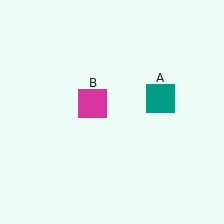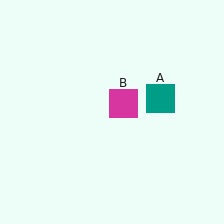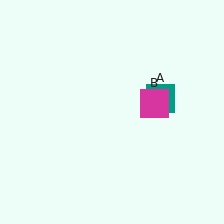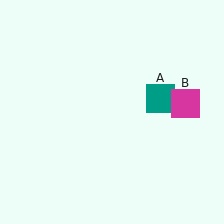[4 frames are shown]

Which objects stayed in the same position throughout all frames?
Teal square (object A) remained stationary.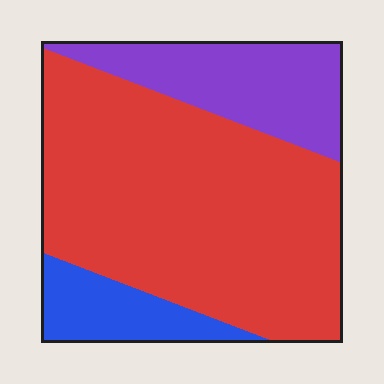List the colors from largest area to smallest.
From largest to smallest: red, purple, blue.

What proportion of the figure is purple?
Purple takes up between a sixth and a third of the figure.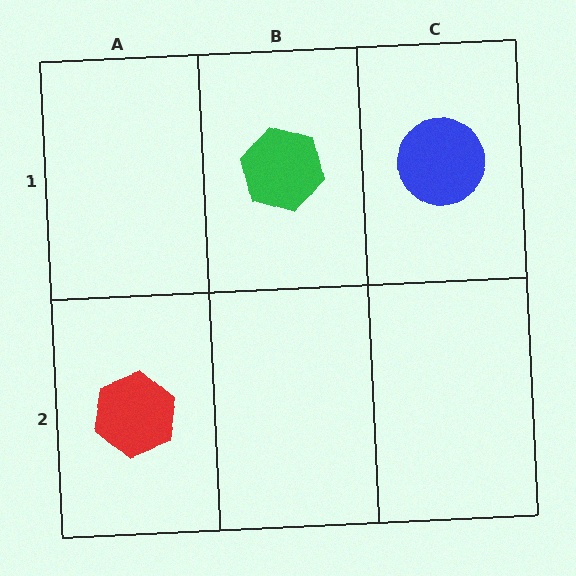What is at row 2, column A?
A red hexagon.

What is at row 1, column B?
A green hexagon.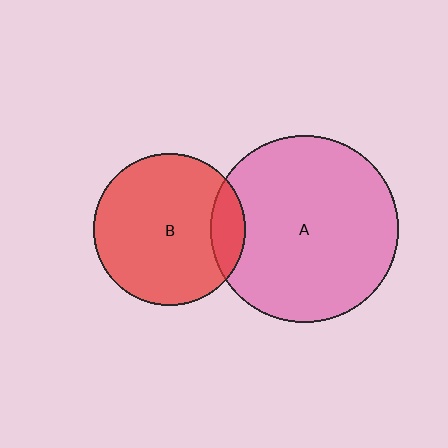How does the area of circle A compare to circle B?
Approximately 1.5 times.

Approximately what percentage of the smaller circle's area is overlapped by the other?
Approximately 15%.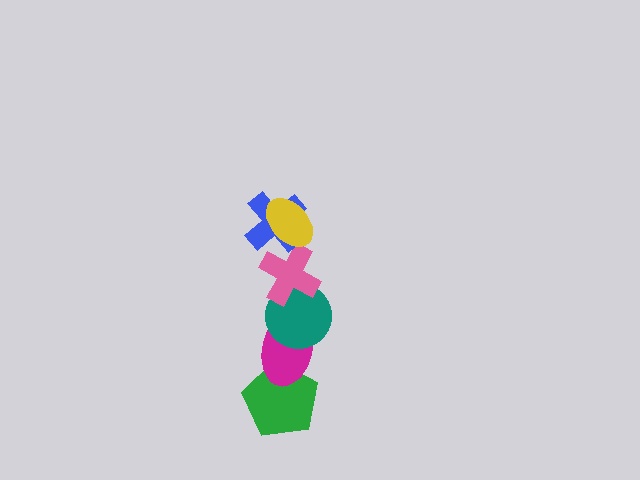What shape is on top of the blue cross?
The yellow ellipse is on top of the blue cross.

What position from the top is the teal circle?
The teal circle is 4th from the top.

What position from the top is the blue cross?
The blue cross is 2nd from the top.